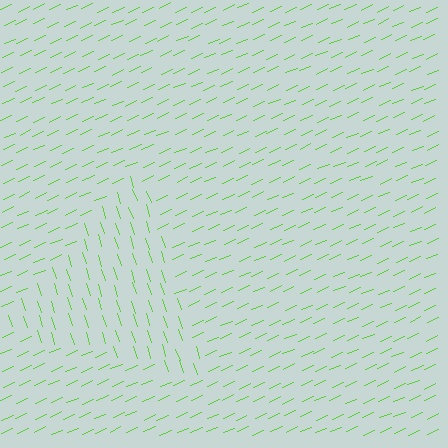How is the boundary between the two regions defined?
The boundary is defined purely by a change in line orientation (approximately 84 degrees difference). All lines are the same color and thickness.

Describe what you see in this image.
The image is filled with small lime line segments. A triangle region in the image has lines oriented differently from the surrounding lines, creating a visible texture boundary.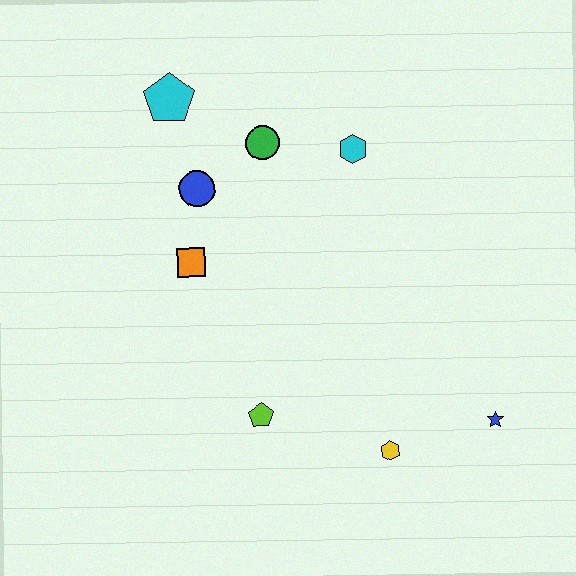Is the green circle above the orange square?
Yes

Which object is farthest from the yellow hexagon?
The cyan pentagon is farthest from the yellow hexagon.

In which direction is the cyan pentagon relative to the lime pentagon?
The cyan pentagon is above the lime pentagon.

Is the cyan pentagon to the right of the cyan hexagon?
No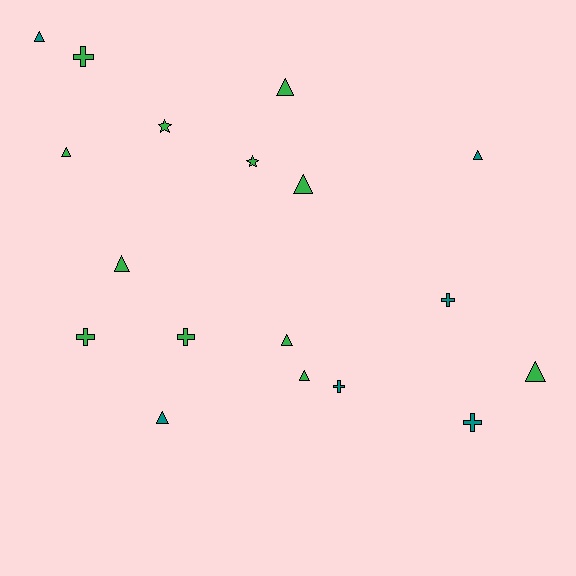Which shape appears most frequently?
Triangle, with 10 objects.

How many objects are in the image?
There are 18 objects.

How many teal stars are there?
There are no teal stars.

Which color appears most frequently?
Green, with 12 objects.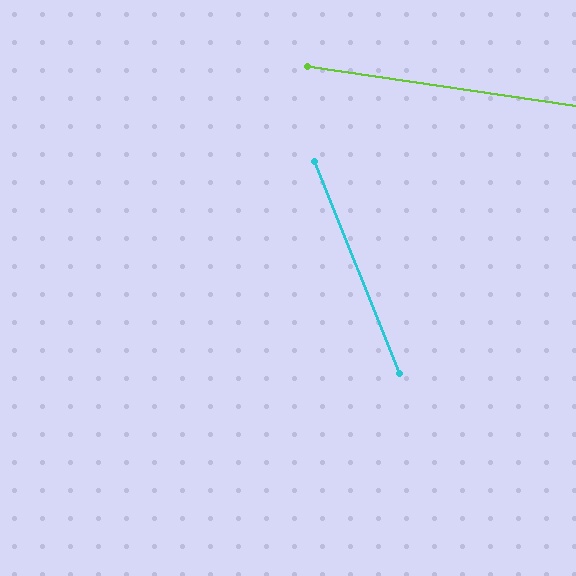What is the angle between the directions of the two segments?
Approximately 60 degrees.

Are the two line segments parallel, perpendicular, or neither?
Neither parallel nor perpendicular — they differ by about 60°.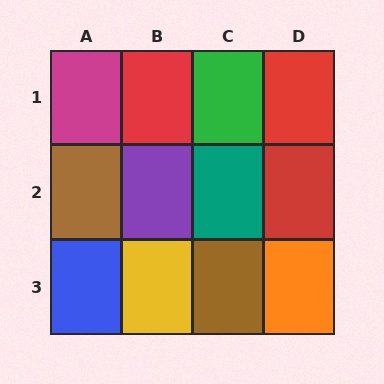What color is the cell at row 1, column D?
Red.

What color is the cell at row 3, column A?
Blue.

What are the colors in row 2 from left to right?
Brown, purple, teal, red.